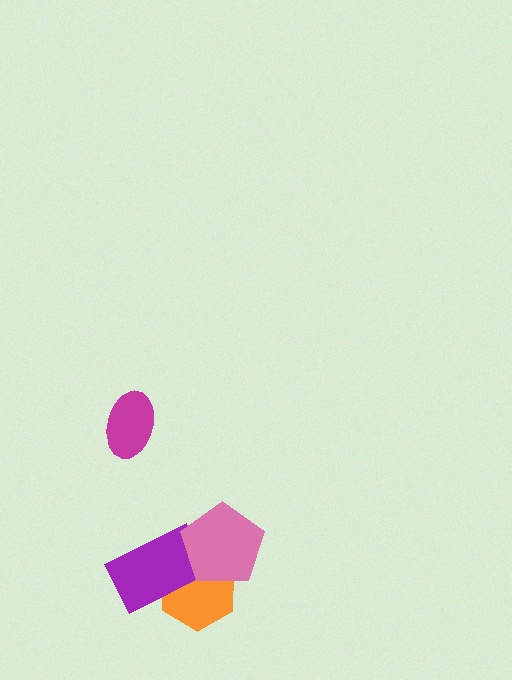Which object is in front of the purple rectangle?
The pink pentagon is in front of the purple rectangle.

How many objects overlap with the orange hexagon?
2 objects overlap with the orange hexagon.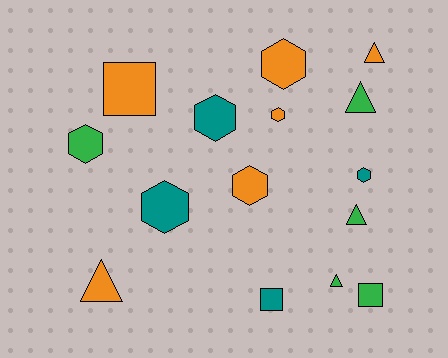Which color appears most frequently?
Orange, with 6 objects.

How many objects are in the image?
There are 15 objects.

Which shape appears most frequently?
Hexagon, with 7 objects.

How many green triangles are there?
There are 3 green triangles.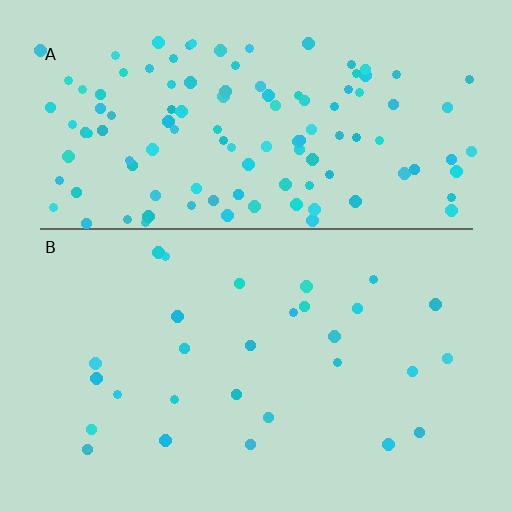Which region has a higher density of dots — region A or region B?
A (the top).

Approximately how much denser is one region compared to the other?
Approximately 4.2× — region A over region B.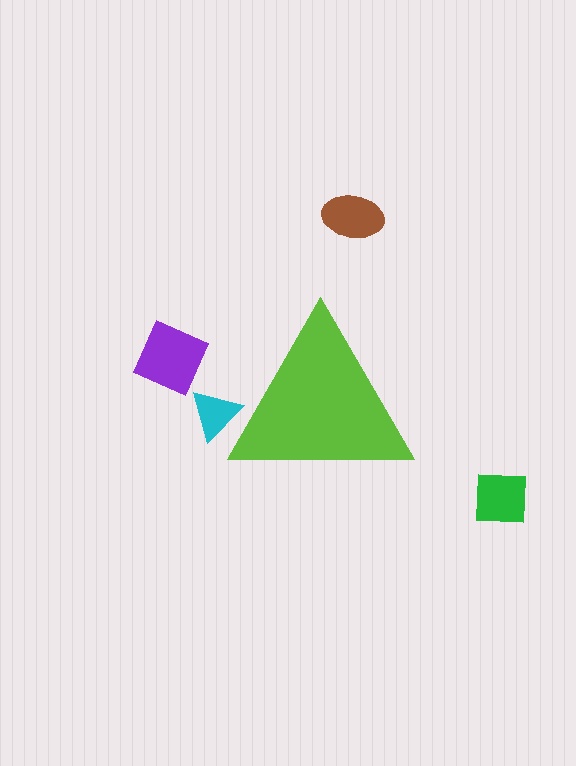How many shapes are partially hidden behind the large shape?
1 shape is partially hidden.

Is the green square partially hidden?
No, the green square is fully visible.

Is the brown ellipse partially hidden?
No, the brown ellipse is fully visible.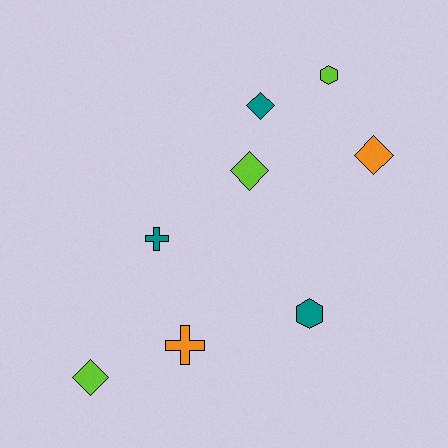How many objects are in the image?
There are 8 objects.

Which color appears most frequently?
Lime, with 3 objects.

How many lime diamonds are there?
There are 2 lime diamonds.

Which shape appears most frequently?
Diamond, with 4 objects.